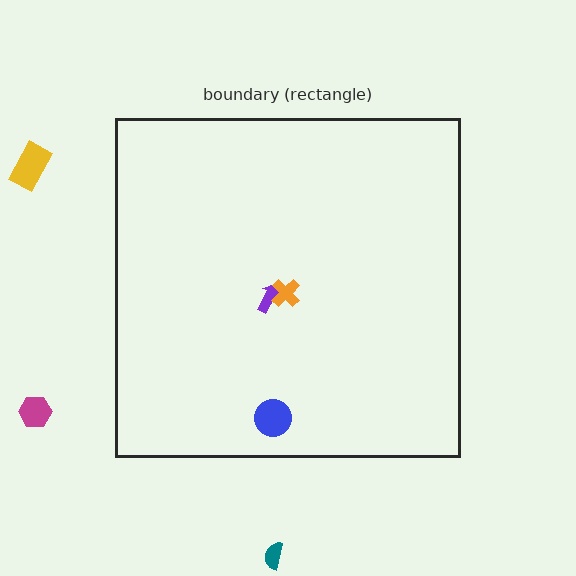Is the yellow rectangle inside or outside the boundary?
Outside.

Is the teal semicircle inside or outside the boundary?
Outside.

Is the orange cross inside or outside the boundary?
Inside.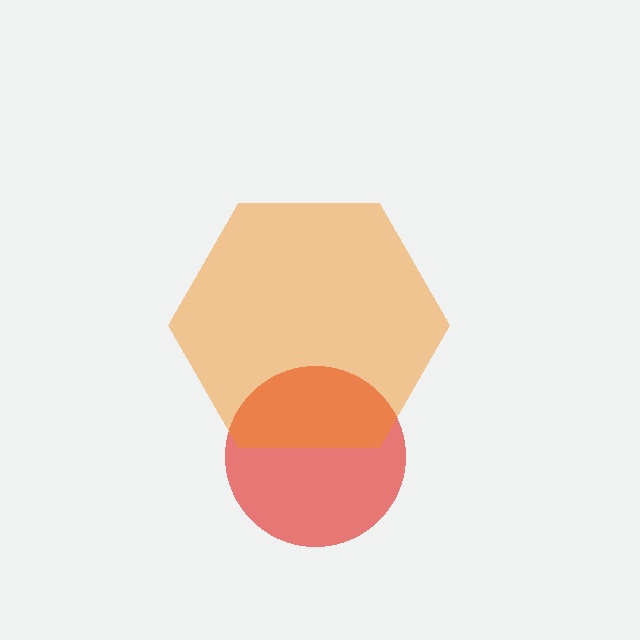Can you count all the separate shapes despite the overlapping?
Yes, there are 2 separate shapes.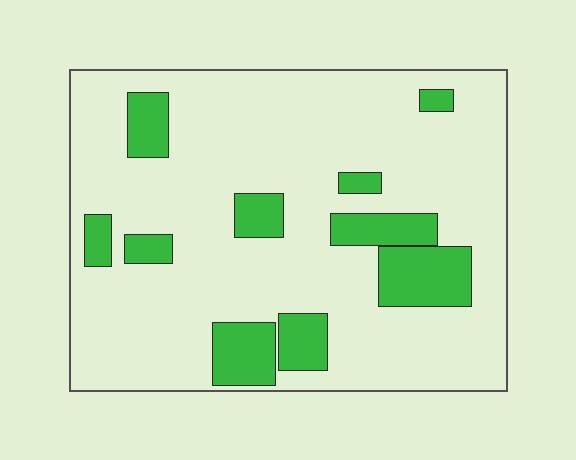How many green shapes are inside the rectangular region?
10.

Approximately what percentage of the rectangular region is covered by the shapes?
Approximately 20%.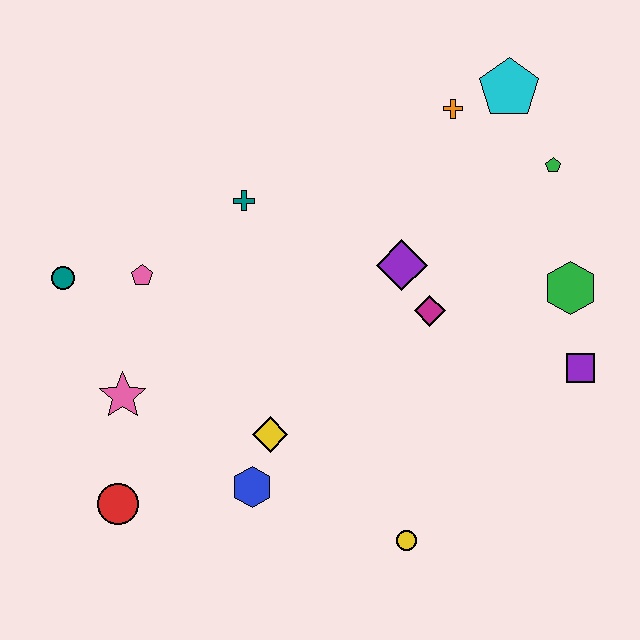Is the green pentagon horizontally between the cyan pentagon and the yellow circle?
No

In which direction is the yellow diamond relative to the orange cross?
The yellow diamond is below the orange cross.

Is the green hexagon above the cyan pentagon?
No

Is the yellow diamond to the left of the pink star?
No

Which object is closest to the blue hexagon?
The yellow diamond is closest to the blue hexagon.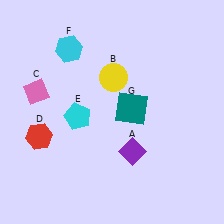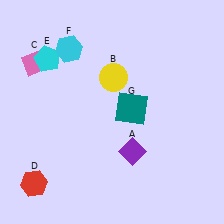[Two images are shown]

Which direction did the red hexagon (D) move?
The red hexagon (D) moved down.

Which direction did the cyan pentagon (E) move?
The cyan pentagon (E) moved up.